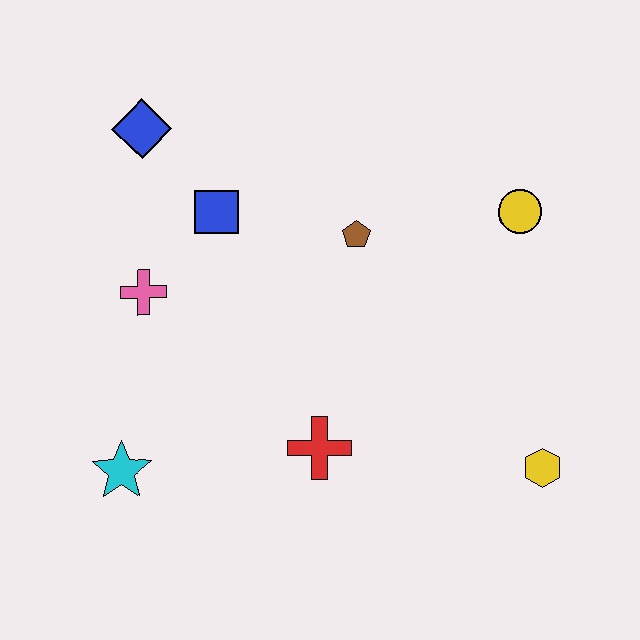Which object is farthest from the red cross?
The blue diamond is farthest from the red cross.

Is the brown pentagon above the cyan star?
Yes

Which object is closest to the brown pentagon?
The blue square is closest to the brown pentagon.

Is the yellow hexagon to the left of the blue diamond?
No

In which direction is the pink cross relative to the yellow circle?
The pink cross is to the left of the yellow circle.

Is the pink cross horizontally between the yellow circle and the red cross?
No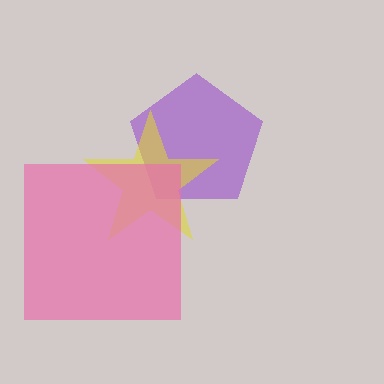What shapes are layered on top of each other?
The layered shapes are: a purple pentagon, a yellow star, a pink square.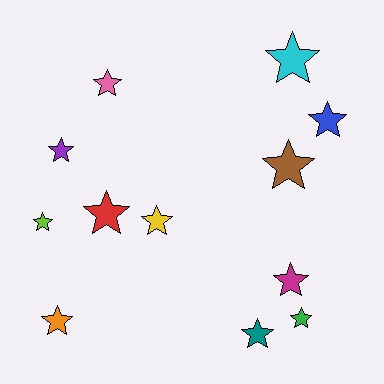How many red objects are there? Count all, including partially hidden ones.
There is 1 red object.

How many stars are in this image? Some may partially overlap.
There are 12 stars.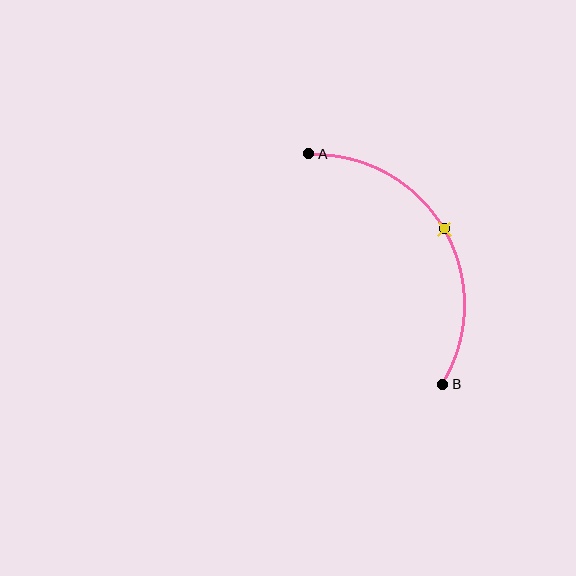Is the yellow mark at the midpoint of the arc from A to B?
Yes. The yellow mark lies on the arc at equal arc-length from both A and B — it is the arc midpoint.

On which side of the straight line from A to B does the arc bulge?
The arc bulges to the right of the straight line connecting A and B.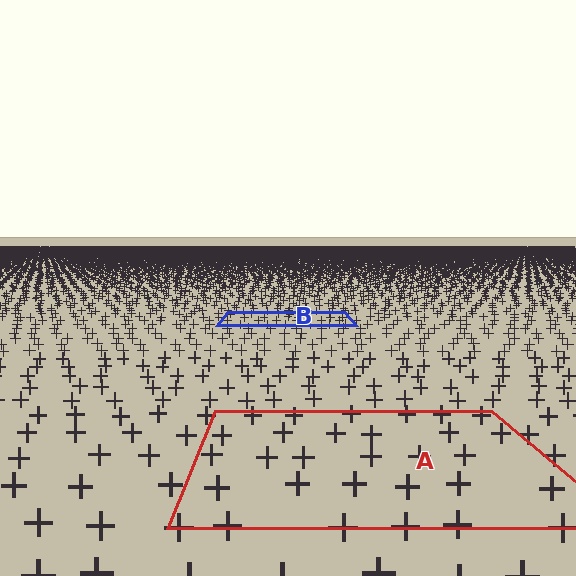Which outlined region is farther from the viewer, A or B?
Region B is farther from the viewer — the texture elements inside it appear smaller and more densely packed.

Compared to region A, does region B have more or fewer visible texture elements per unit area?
Region B has more texture elements per unit area — they are packed more densely because it is farther away.